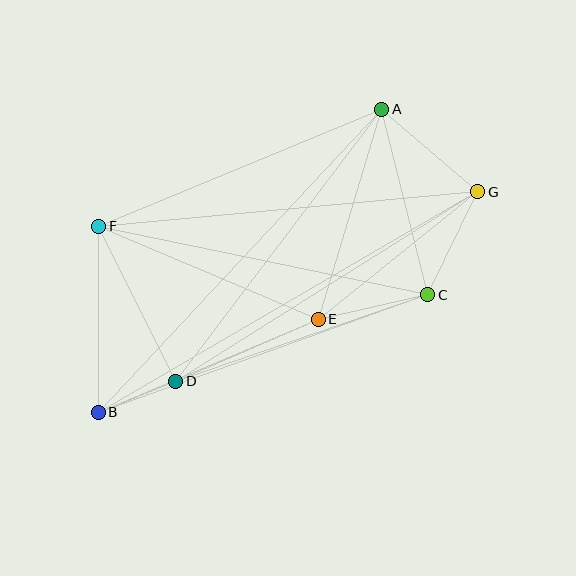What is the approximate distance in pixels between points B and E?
The distance between B and E is approximately 239 pixels.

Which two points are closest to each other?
Points B and D are closest to each other.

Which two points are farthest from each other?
Points B and G are farthest from each other.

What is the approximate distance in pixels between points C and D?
The distance between C and D is approximately 266 pixels.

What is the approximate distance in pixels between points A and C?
The distance between A and C is approximately 192 pixels.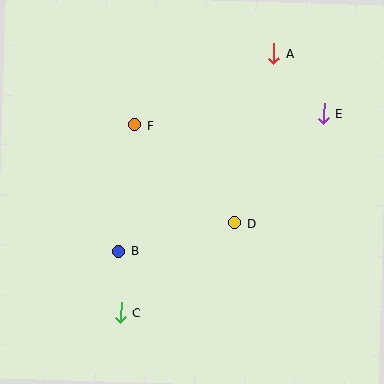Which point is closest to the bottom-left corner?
Point C is closest to the bottom-left corner.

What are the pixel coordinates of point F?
Point F is at (135, 125).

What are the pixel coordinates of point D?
Point D is at (235, 223).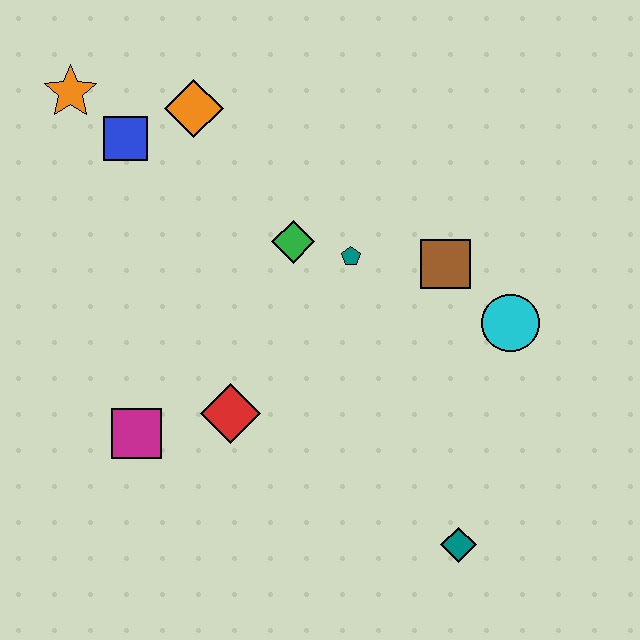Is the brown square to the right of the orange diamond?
Yes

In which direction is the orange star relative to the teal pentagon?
The orange star is to the left of the teal pentagon.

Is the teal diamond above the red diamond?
No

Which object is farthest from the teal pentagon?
The orange star is farthest from the teal pentagon.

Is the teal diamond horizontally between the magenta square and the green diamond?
No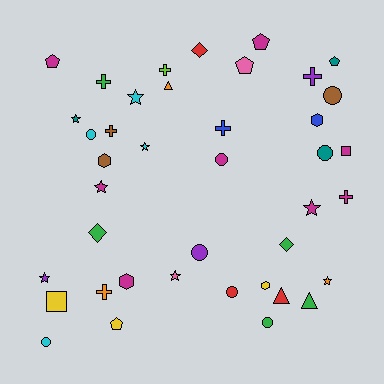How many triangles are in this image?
There are 3 triangles.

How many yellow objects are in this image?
There are 3 yellow objects.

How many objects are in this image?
There are 40 objects.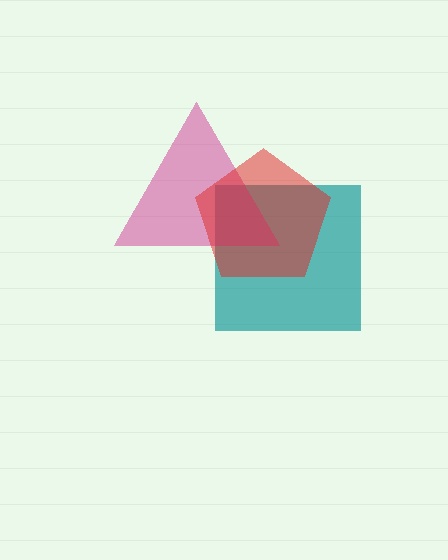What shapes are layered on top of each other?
The layered shapes are: a teal square, a magenta triangle, a red pentagon.